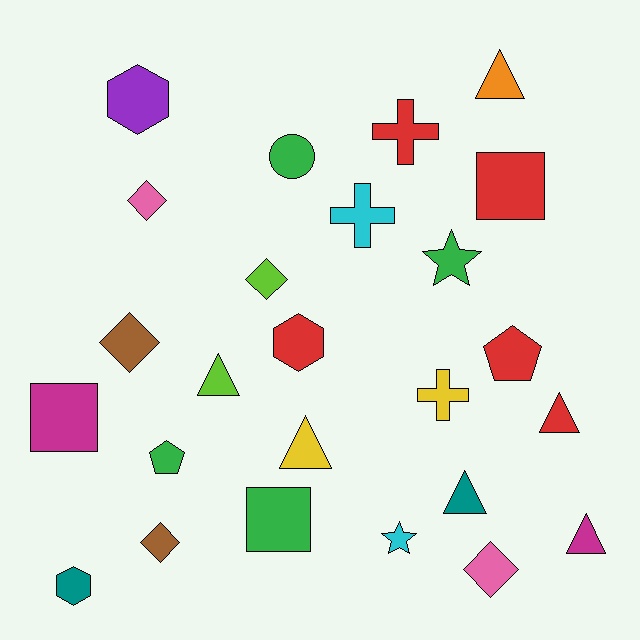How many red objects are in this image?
There are 5 red objects.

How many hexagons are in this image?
There are 3 hexagons.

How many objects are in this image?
There are 25 objects.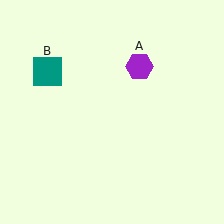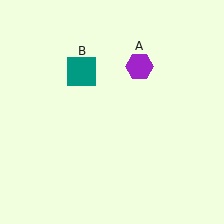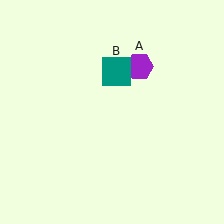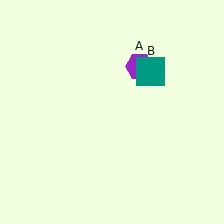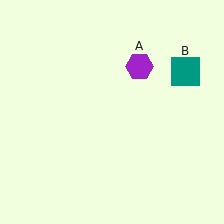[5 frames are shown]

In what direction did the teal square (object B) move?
The teal square (object B) moved right.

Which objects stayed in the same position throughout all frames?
Purple hexagon (object A) remained stationary.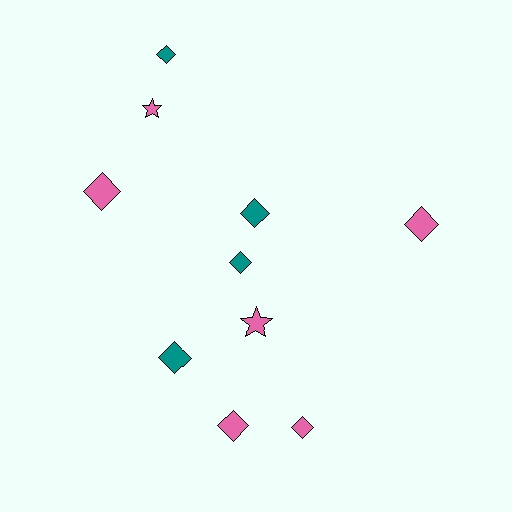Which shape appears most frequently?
Diamond, with 8 objects.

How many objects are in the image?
There are 10 objects.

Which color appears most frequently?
Pink, with 6 objects.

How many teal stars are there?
There are no teal stars.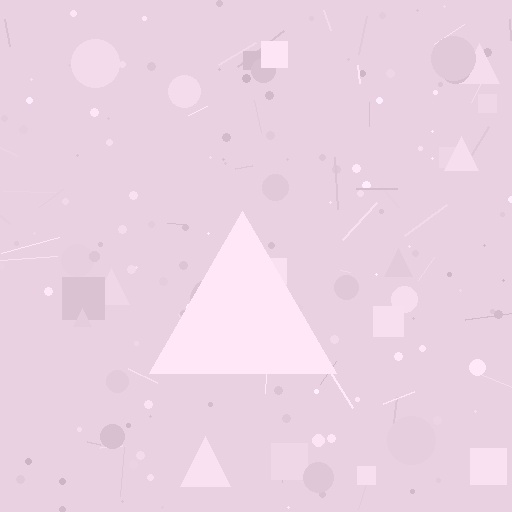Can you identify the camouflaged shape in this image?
The camouflaged shape is a triangle.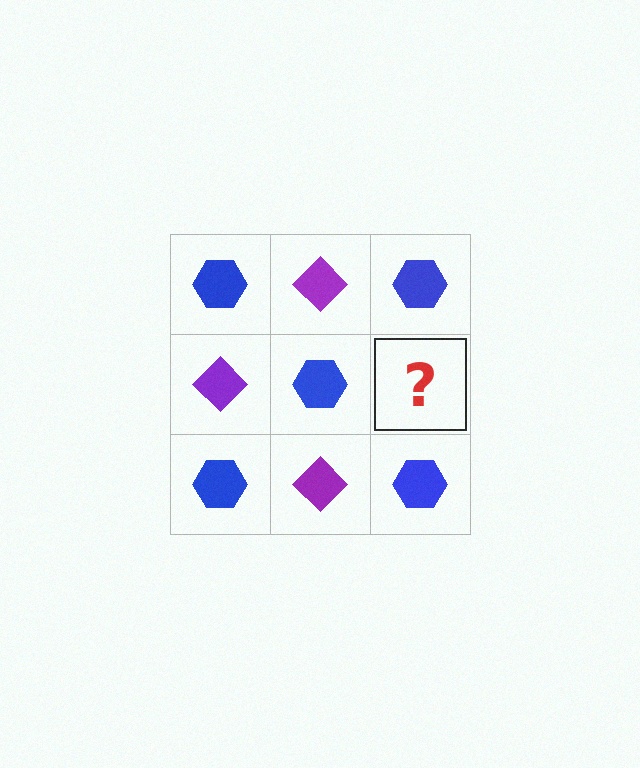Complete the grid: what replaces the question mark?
The question mark should be replaced with a purple diamond.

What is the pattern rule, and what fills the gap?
The rule is that it alternates blue hexagon and purple diamond in a checkerboard pattern. The gap should be filled with a purple diamond.